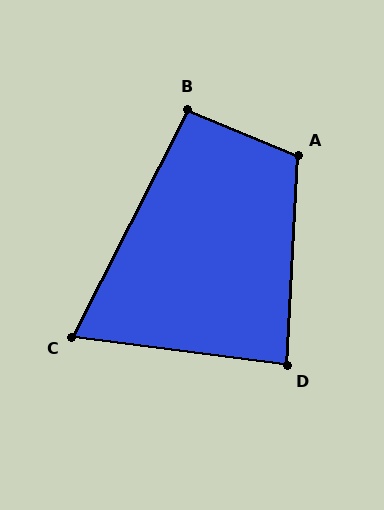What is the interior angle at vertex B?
Approximately 94 degrees (approximately right).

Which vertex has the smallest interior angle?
C, at approximately 70 degrees.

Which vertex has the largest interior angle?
A, at approximately 110 degrees.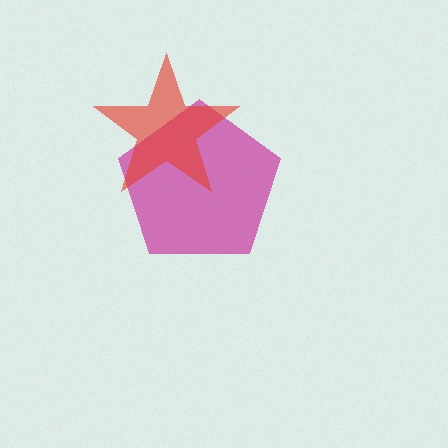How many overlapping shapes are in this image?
There are 2 overlapping shapes in the image.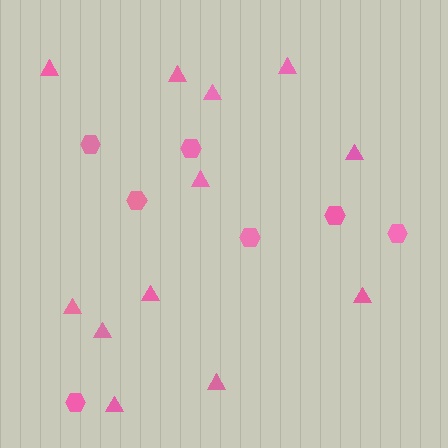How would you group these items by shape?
There are 2 groups: one group of hexagons (7) and one group of triangles (12).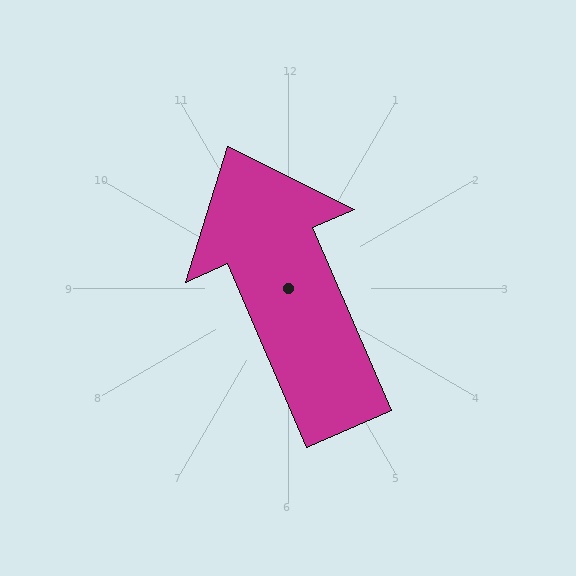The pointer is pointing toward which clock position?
Roughly 11 o'clock.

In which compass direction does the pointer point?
Northwest.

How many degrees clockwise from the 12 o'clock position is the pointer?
Approximately 337 degrees.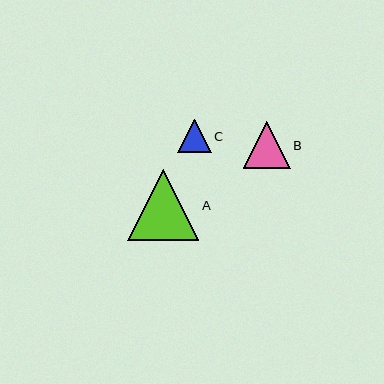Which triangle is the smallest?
Triangle C is the smallest with a size of approximately 33 pixels.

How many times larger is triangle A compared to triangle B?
Triangle A is approximately 1.5 times the size of triangle B.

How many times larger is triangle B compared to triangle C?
Triangle B is approximately 1.4 times the size of triangle C.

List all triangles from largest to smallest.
From largest to smallest: A, B, C.